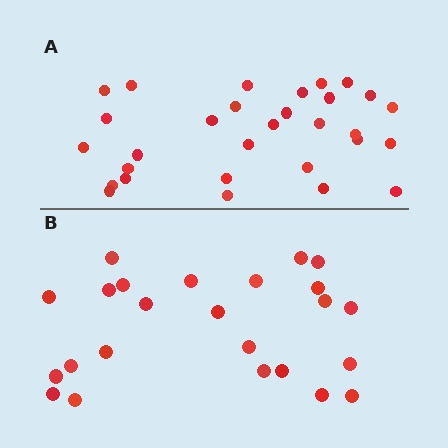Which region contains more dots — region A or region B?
Region A (the top region) has more dots.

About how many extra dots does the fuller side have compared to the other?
Region A has about 6 more dots than region B.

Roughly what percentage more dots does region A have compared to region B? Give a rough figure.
About 25% more.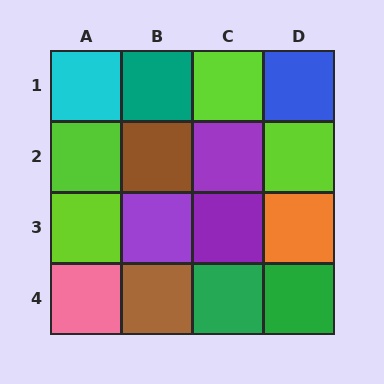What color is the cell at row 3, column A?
Lime.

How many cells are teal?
1 cell is teal.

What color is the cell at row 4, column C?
Green.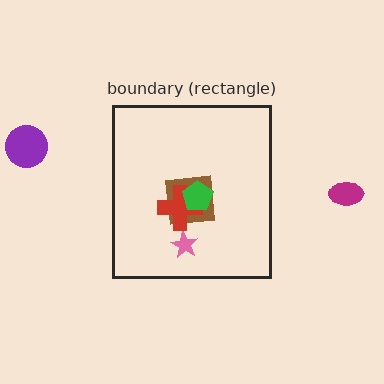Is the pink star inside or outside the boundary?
Inside.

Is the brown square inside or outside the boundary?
Inside.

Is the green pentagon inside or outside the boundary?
Inside.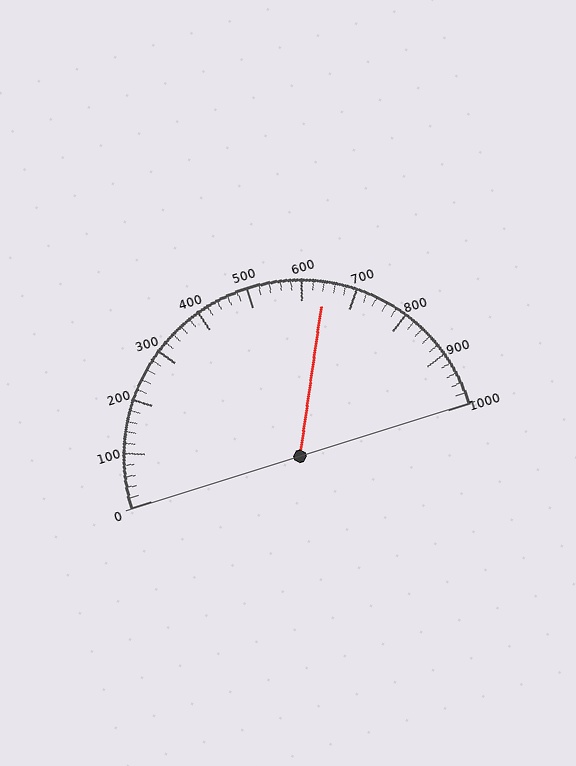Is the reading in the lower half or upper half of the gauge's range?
The reading is in the upper half of the range (0 to 1000).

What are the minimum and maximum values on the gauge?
The gauge ranges from 0 to 1000.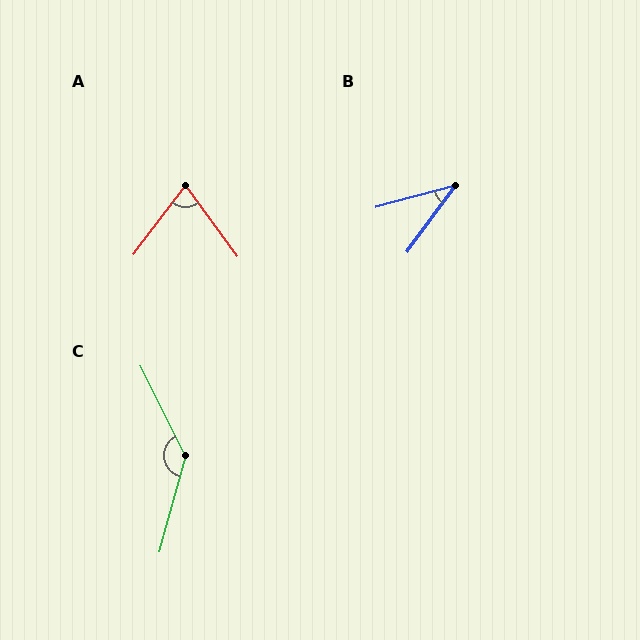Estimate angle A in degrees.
Approximately 73 degrees.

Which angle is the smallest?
B, at approximately 38 degrees.